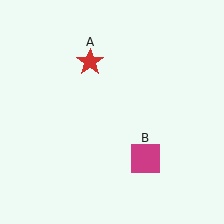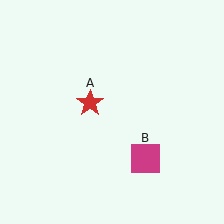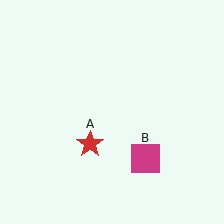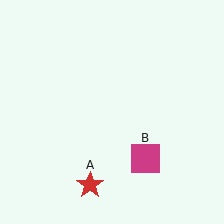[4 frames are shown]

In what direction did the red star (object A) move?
The red star (object A) moved down.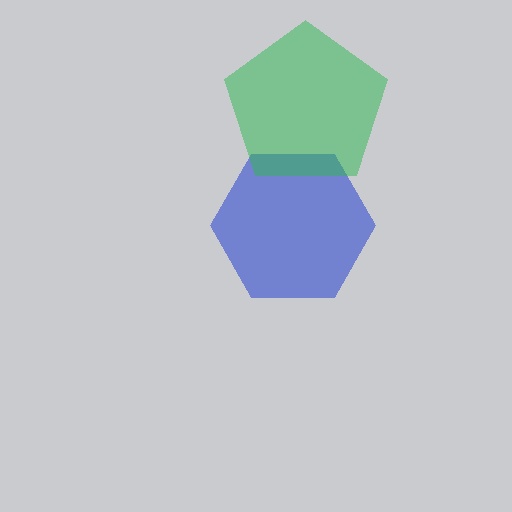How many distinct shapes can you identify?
There are 2 distinct shapes: a blue hexagon, a green pentagon.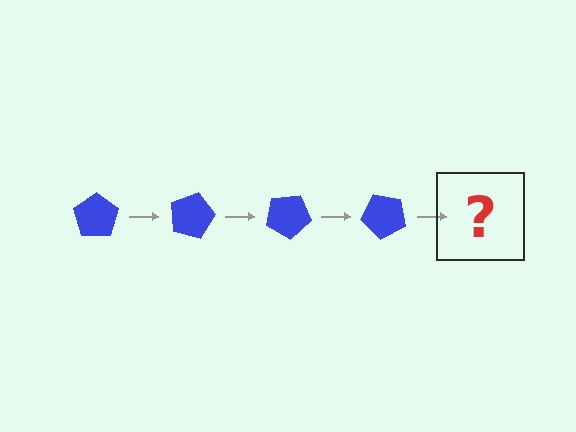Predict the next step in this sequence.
The next step is a blue pentagon rotated 60 degrees.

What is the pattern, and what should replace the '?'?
The pattern is that the pentagon rotates 15 degrees each step. The '?' should be a blue pentagon rotated 60 degrees.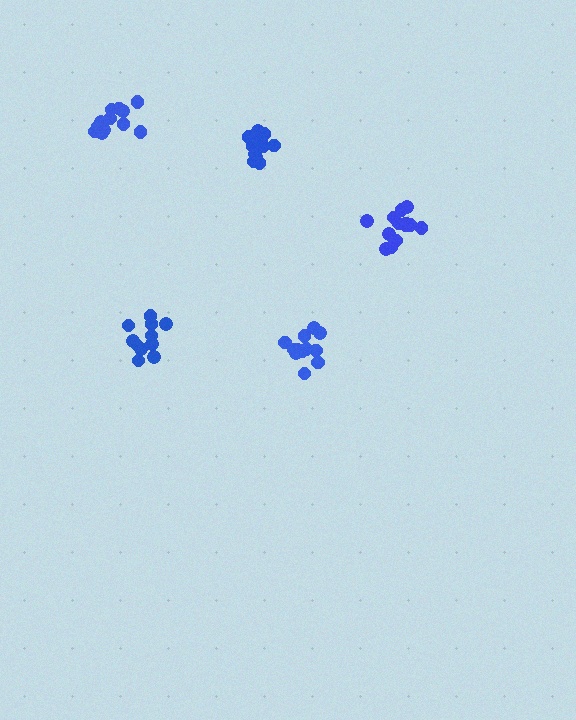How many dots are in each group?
Group 1: 12 dots, Group 2: 13 dots, Group 3: 13 dots, Group 4: 11 dots, Group 5: 14 dots (63 total).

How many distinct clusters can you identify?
There are 5 distinct clusters.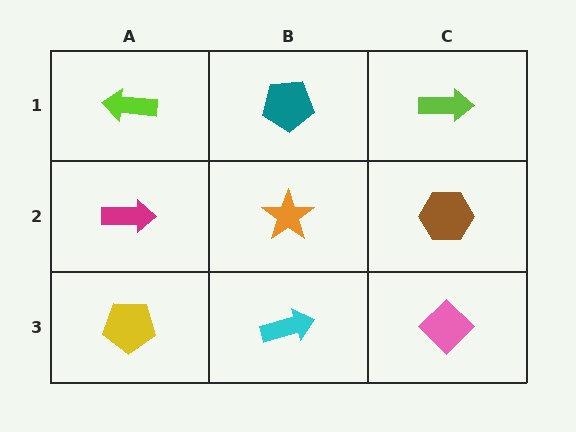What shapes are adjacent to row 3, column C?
A brown hexagon (row 2, column C), a cyan arrow (row 3, column B).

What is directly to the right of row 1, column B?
A lime arrow.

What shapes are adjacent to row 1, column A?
A magenta arrow (row 2, column A), a teal pentagon (row 1, column B).